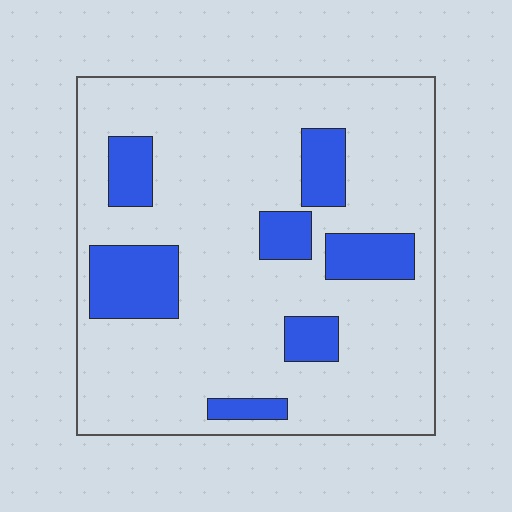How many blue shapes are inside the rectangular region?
7.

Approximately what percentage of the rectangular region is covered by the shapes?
Approximately 20%.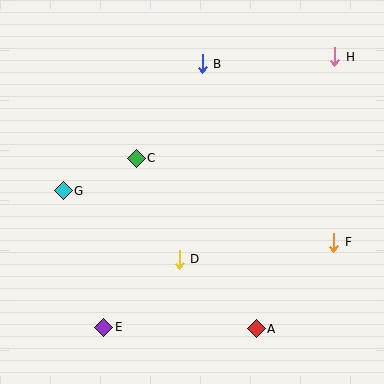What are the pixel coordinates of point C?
Point C is at (136, 158).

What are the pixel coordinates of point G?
Point G is at (63, 191).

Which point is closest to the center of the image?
Point C at (136, 158) is closest to the center.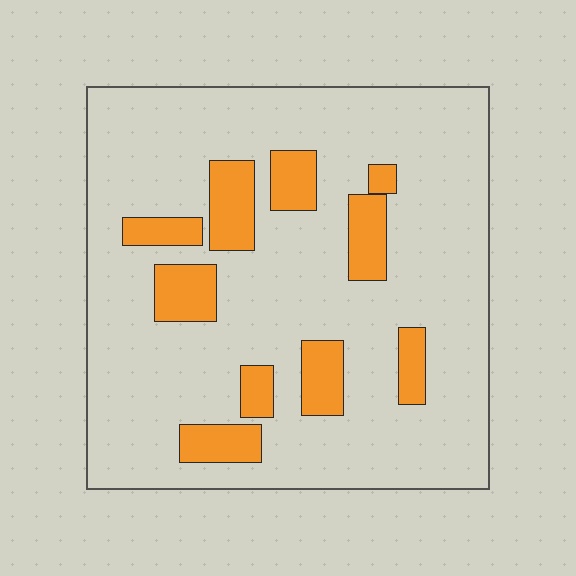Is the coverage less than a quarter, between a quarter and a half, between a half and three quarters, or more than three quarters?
Less than a quarter.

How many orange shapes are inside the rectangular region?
10.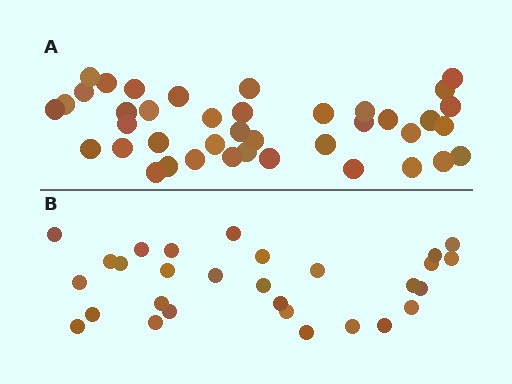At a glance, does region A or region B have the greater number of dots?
Region A (the top region) has more dots.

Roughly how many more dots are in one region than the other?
Region A has roughly 12 or so more dots than region B.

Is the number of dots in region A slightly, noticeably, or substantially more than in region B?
Region A has noticeably more, but not dramatically so. The ratio is roughly 1.4 to 1.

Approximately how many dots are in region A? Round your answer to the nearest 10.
About 40 dots.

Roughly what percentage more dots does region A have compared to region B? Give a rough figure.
About 40% more.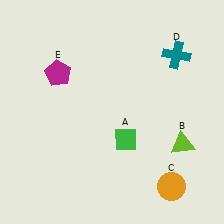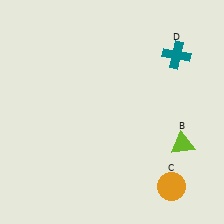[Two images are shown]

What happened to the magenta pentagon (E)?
The magenta pentagon (E) was removed in Image 2. It was in the top-left area of Image 1.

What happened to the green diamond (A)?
The green diamond (A) was removed in Image 2. It was in the bottom-right area of Image 1.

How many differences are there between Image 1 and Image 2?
There are 2 differences between the two images.